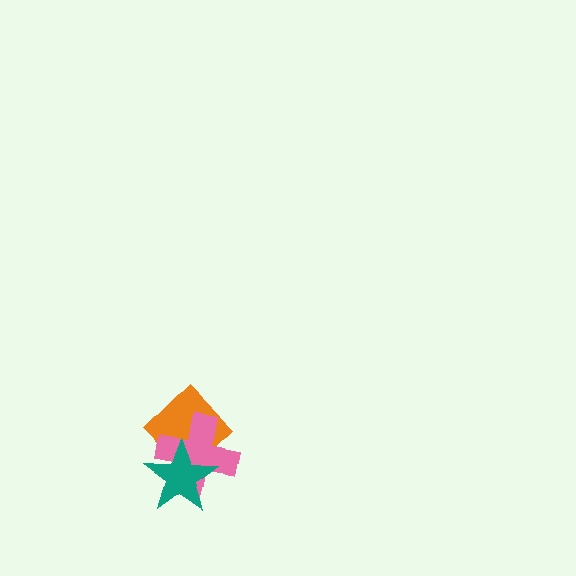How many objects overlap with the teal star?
2 objects overlap with the teal star.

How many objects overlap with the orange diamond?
2 objects overlap with the orange diamond.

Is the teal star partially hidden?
No, no other shape covers it.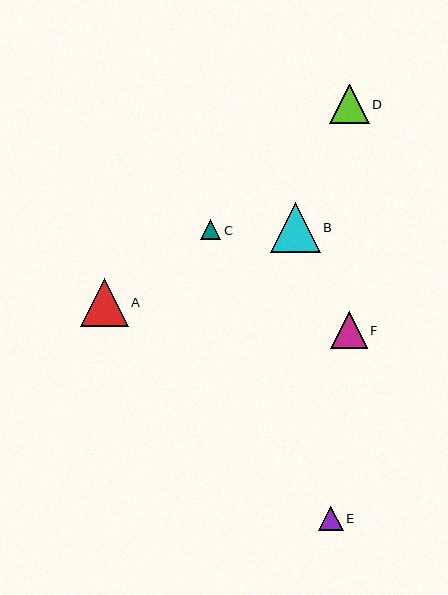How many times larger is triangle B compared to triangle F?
Triangle B is approximately 1.4 times the size of triangle F.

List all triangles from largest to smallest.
From largest to smallest: B, A, D, F, E, C.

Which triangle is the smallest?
Triangle C is the smallest with a size of approximately 20 pixels.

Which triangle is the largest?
Triangle B is the largest with a size of approximately 49 pixels.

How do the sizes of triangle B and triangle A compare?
Triangle B and triangle A are approximately the same size.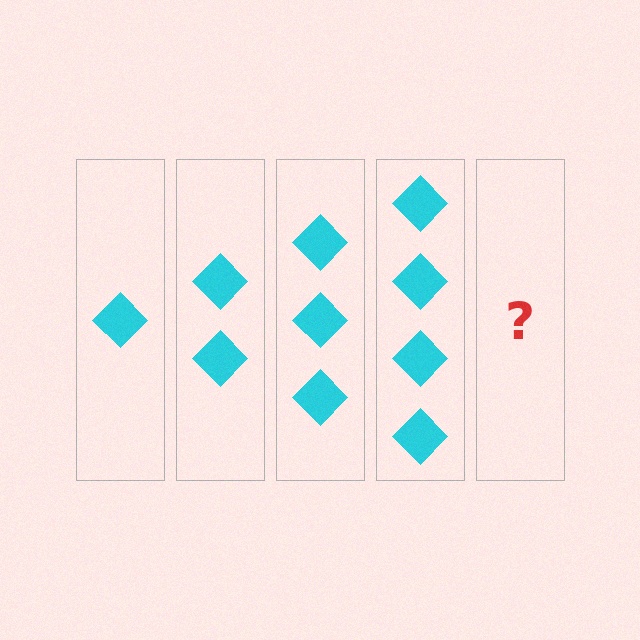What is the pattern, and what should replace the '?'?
The pattern is that each step adds one more diamond. The '?' should be 5 diamonds.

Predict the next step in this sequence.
The next step is 5 diamonds.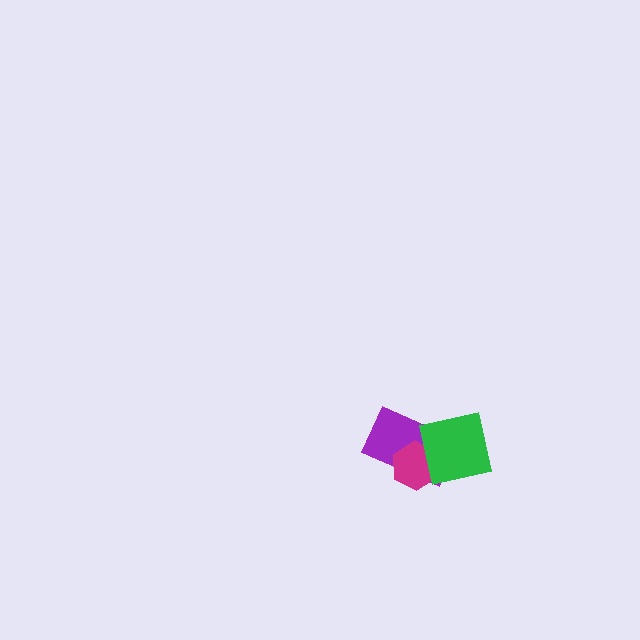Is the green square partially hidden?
No, no other shape covers it.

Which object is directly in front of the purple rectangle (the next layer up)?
The magenta hexagon is directly in front of the purple rectangle.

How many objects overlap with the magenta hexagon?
2 objects overlap with the magenta hexagon.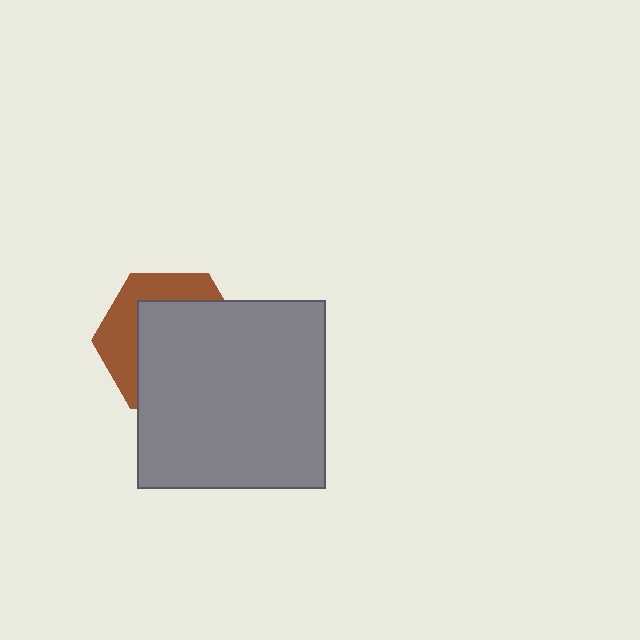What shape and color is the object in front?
The object in front is a gray square.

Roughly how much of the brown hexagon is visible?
A small part of it is visible (roughly 36%).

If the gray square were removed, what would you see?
You would see the complete brown hexagon.